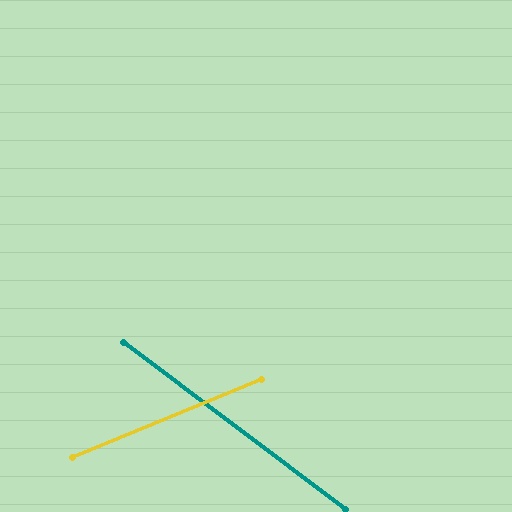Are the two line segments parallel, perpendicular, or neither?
Neither parallel nor perpendicular — they differ by about 59°.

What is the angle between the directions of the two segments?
Approximately 59 degrees.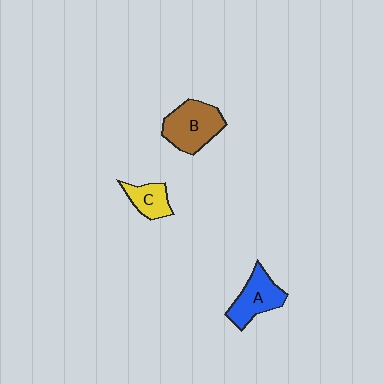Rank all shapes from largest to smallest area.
From largest to smallest: B (brown), A (blue), C (yellow).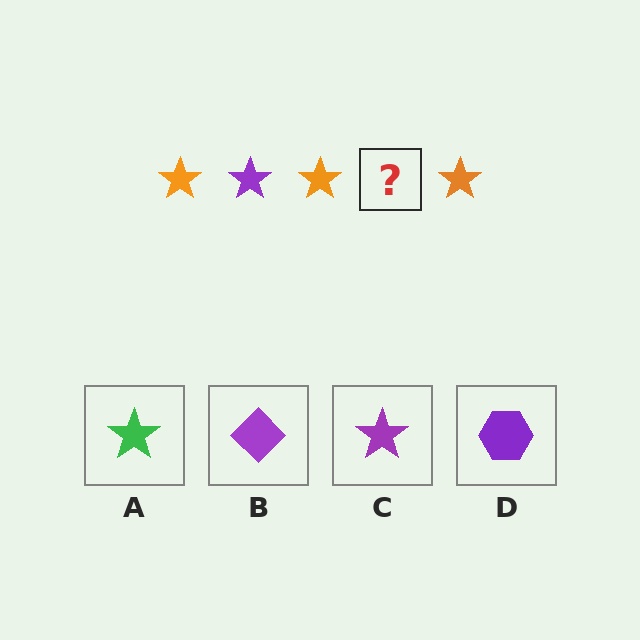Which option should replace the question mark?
Option C.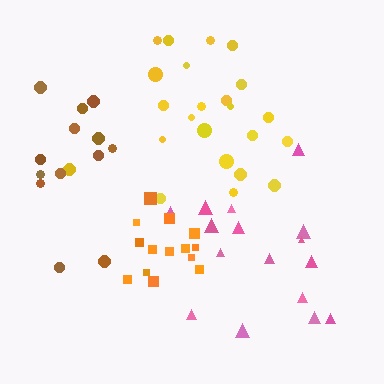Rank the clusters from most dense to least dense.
orange, pink, yellow, brown.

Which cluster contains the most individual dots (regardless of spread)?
Yellow (23).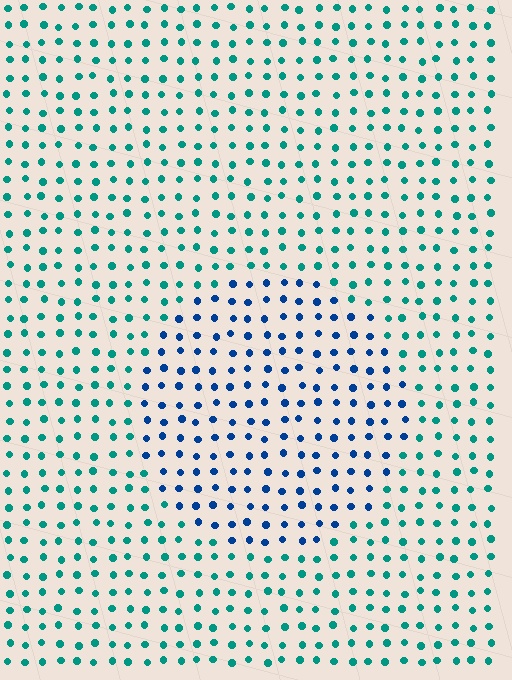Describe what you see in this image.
The image is filled with small teal elements in a uniform arrangement. A circle-shaped region is visible where the elements are tinted to a slightly different hue, forming a subtle color boundary.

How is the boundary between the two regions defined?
The boundary is defined purely by a slight shift in hue (about 44 degrees). Spacing, size, and orientation are identical on both sides.